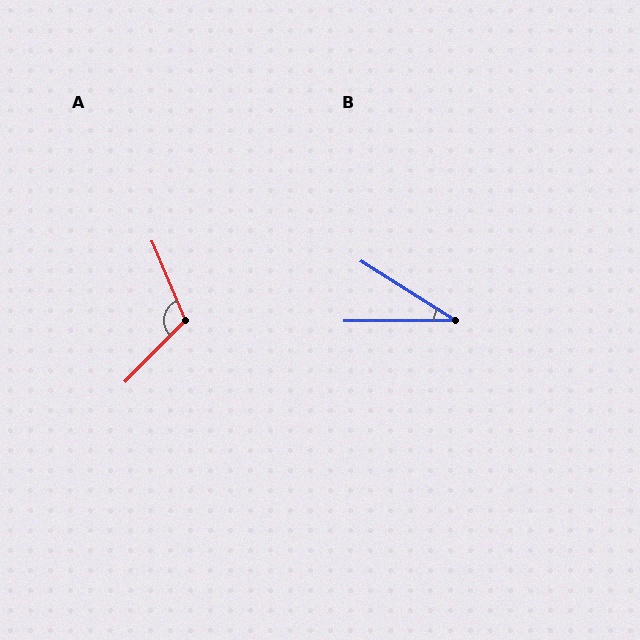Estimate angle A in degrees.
Approximately 113 degrees.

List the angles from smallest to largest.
B (32°), A (113°).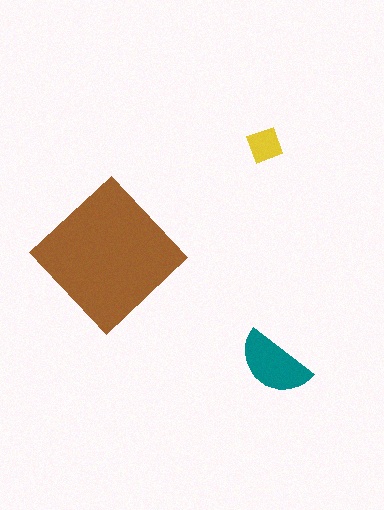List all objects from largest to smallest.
The brown diamond, the teal semicircle, the yellow diamond.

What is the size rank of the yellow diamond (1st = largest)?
3rd.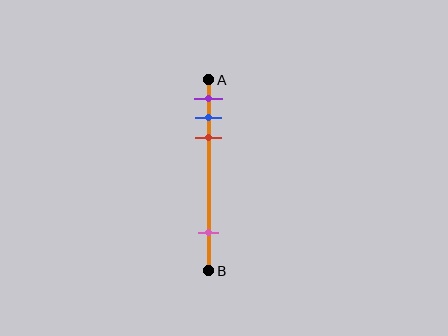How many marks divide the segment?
There are 4 marks dividing the segment.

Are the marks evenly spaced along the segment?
No, the marks are not evenly spaced.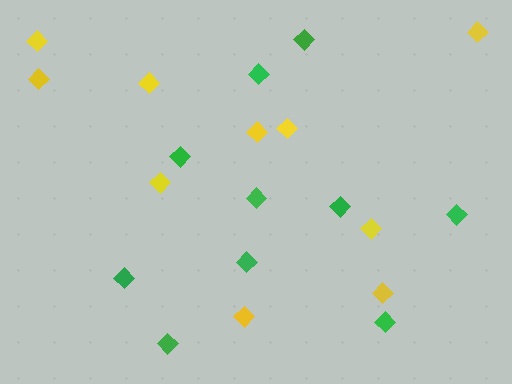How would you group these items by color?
There are 2 groups: one group of yellow diamonds (10) and one group of green diamonds (10).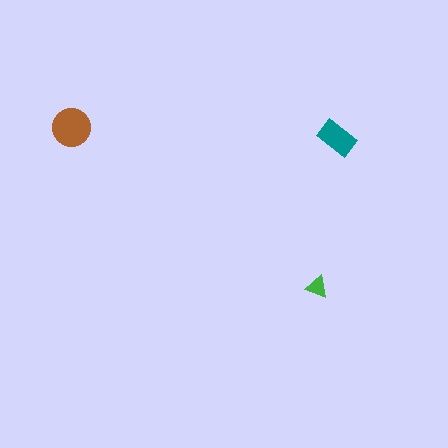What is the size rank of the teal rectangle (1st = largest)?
2nd.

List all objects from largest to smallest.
The brown circle, the teal rectangle, the green triangle.